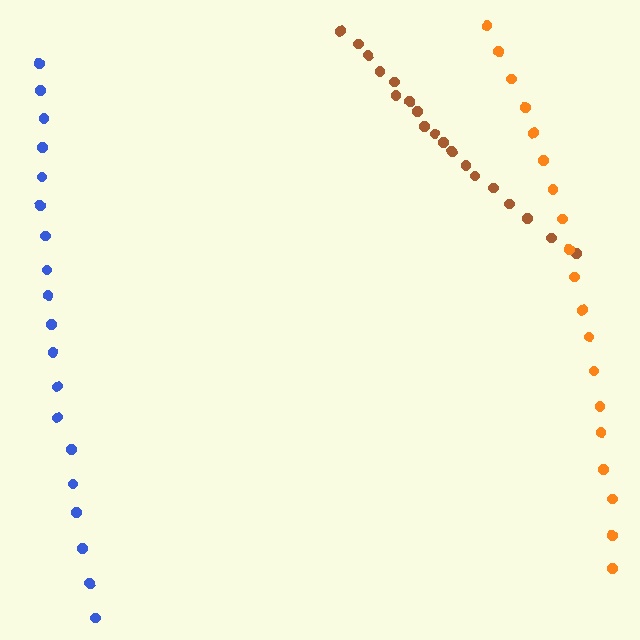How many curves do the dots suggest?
There are 3 distinct paths.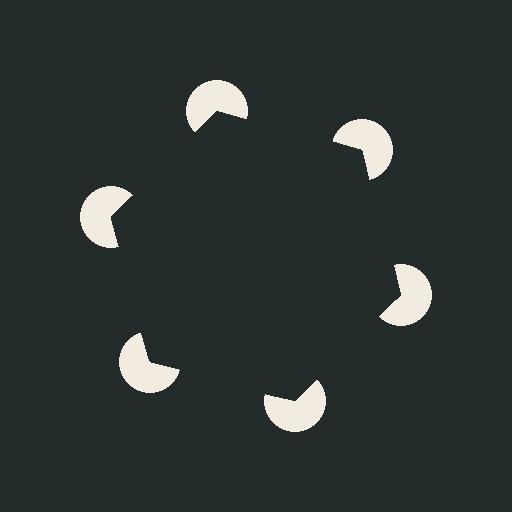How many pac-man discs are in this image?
There are 6 — one at each vertex of the illusory hexagon.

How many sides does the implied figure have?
6 sides.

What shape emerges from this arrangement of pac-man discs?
An illusory hexagon — its edges are inferred from the aligned wedge cuts in the pac-man discs, not physically drawn.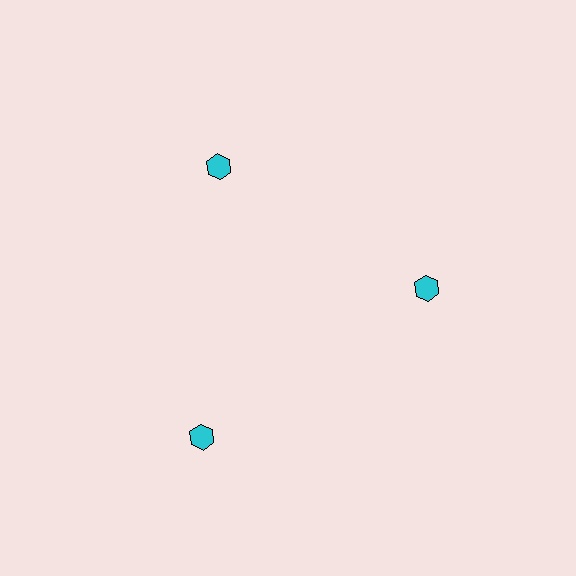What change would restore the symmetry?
The symmetry would be restored by moving it inward, back onto the ring so that all 3 hexagons sit at equal angles and equal distance from the center.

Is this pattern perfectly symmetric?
No. The 3 cyan hexagons are arranged in a ring, but one element near the 7 o'clock position is pushed outward from the center, breaking the 3-fold rotational symmetry.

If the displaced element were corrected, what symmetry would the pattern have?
It would have 3-fold rotational symmetry — the pattern would map onto itself every 120 degrees.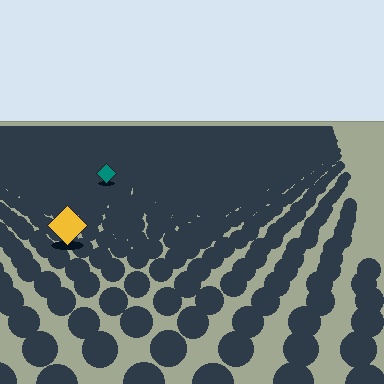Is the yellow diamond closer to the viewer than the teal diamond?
Yes. The yellow diamond is closer — you can tell from the texture gradient: the ground texture is coarser near it.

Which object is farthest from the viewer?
The teal diamond is farthest from the viewer. It appears smaller and the ground texture around it is denser.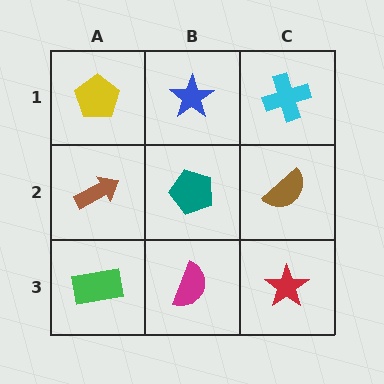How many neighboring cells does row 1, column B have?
3.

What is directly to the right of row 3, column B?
A red star.